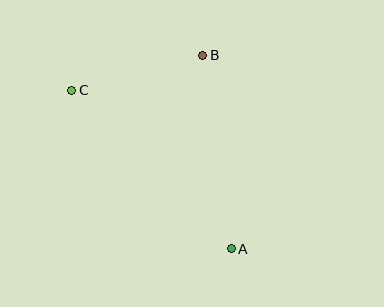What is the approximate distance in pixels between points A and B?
The distance between A and B is approximately 196 pixels.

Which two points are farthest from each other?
Points A and C are farthest from each other.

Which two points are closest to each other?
Points B and C are closest to each other.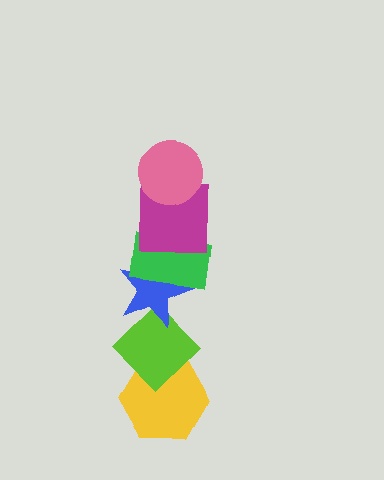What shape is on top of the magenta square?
The pink circle is on top of the magenta square.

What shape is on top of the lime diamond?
The blue star is on top of the lime diamond.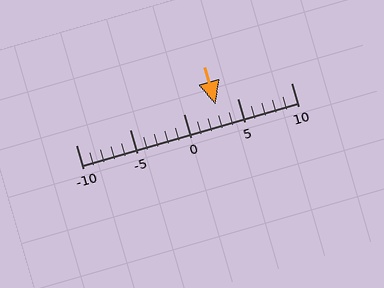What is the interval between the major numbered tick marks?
The major tick marks are spaced 5 units apart.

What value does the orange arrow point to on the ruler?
The orange arrow points to approximately 3.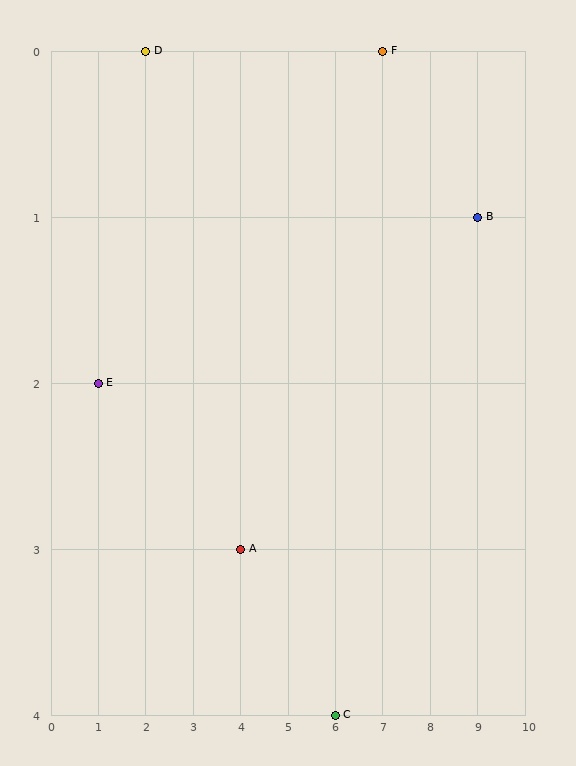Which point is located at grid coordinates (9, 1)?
Point B is at (9, 1).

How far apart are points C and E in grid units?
Points C and E are 5 columns and 2 rows apart (about 5.4 grid units diagonally).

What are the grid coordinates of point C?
Point C is at grid coordinates (6, 4).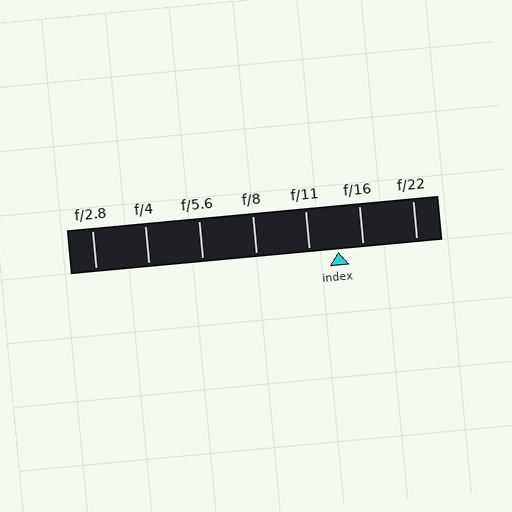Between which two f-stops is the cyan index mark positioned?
The index mark is between f/11 and f/16.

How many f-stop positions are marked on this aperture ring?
There are 7 f-stop positions marked.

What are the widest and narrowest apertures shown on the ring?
The widest aperture shown is f/2.8 and the narrowest is f/22.